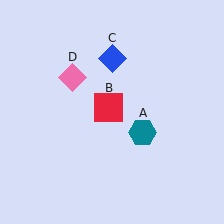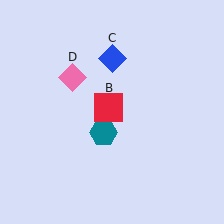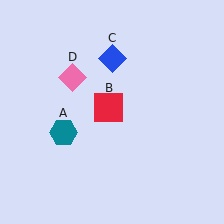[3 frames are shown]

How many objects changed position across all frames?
1 object changed position: teal hexagon (object A).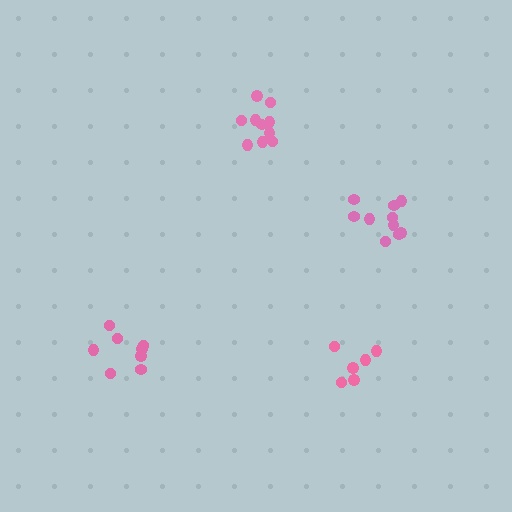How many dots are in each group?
Group 1: 8 dots, Group 2: 10 dots, Group 3: 10 dots, Group 4: 6 dots (34 total).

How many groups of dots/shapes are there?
There are 4 groups.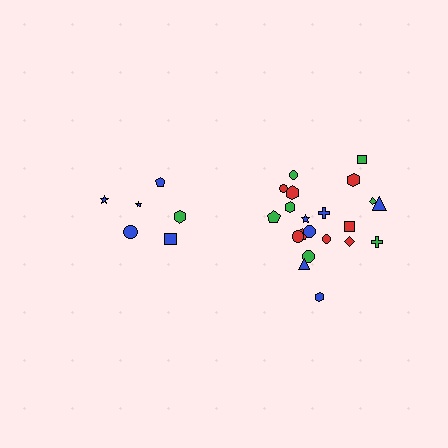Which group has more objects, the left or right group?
The right group.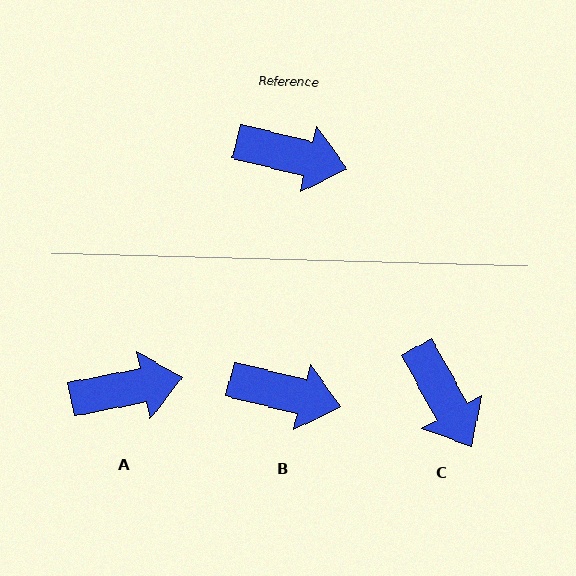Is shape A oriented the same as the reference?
No, it is off by about 25 degrees.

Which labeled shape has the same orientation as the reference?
B.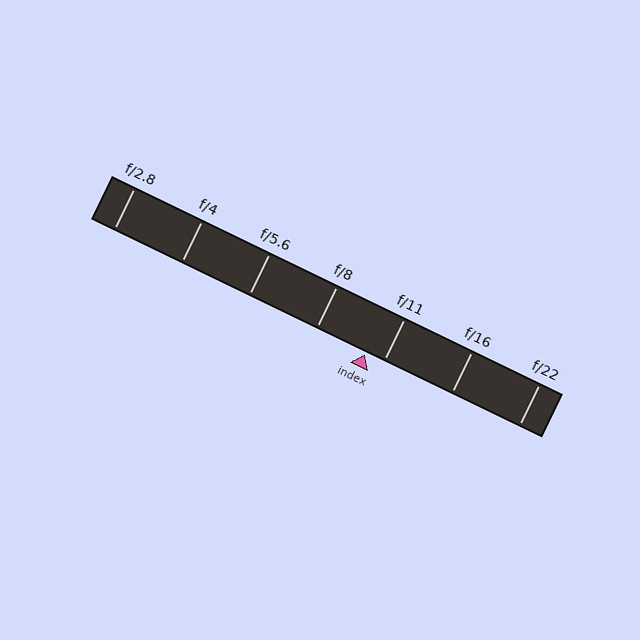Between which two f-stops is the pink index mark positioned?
The index mark is between f/8 and f/11.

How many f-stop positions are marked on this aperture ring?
There are 7 f-stop positions marked.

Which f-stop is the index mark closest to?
The index mark is closest to f/11.